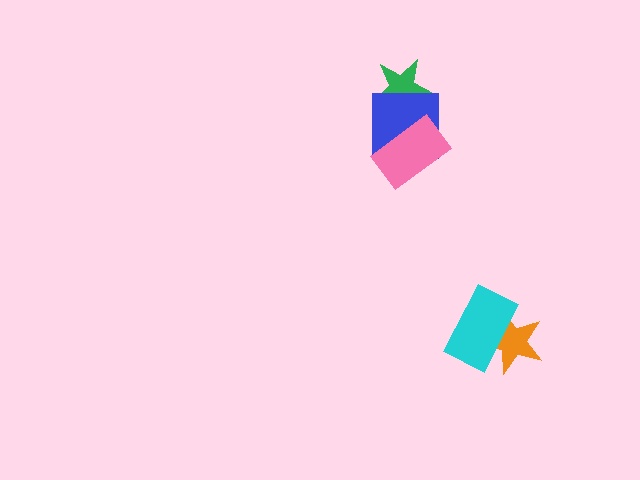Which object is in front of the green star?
The blue square is in front of the green star.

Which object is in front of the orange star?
The cyan rectangle is in front of the orange star.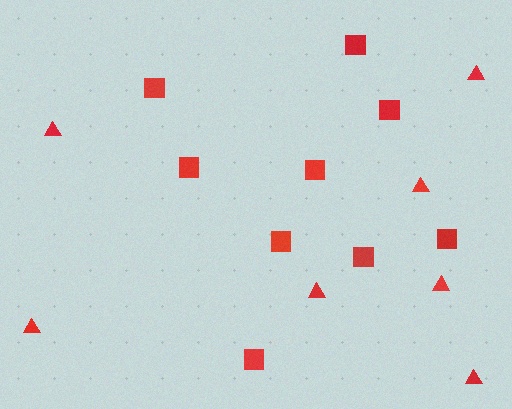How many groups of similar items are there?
There are 2 groups: one group of triangles (7) and one group of squares (9).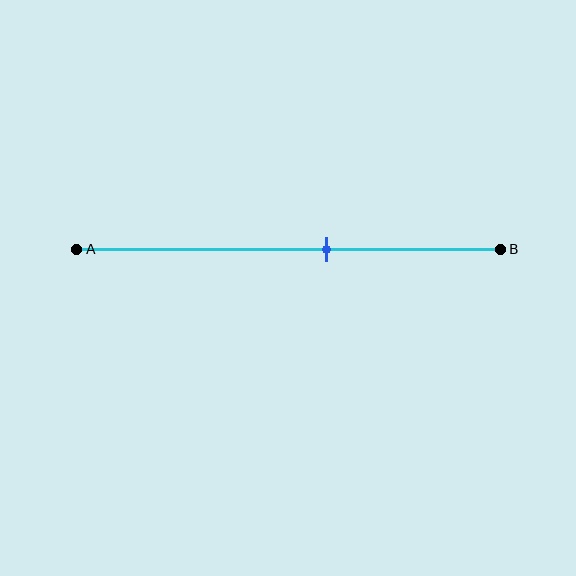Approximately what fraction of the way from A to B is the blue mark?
The blue mark is approximately 60% of the way from A to B.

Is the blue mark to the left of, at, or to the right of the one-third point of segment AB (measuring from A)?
The blue mark is to the right of the one-third point of segment AB.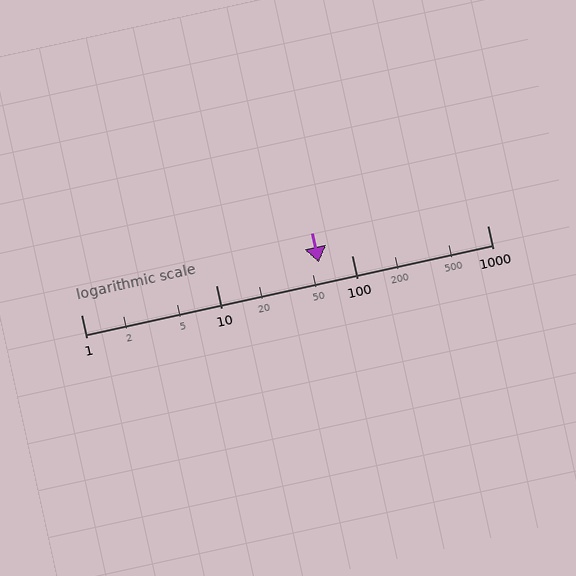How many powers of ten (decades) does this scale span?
The scale spans 3 decades, from 1 to 1000.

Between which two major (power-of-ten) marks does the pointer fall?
The pointer is between 10 and 100.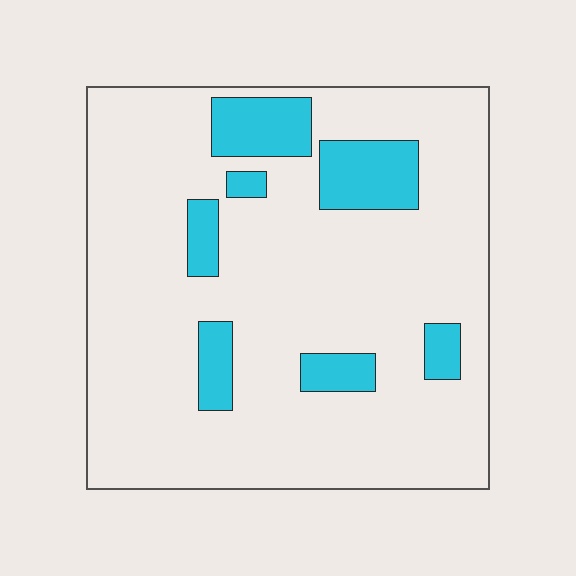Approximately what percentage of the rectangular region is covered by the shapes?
Approximately 15%.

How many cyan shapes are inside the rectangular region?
7.